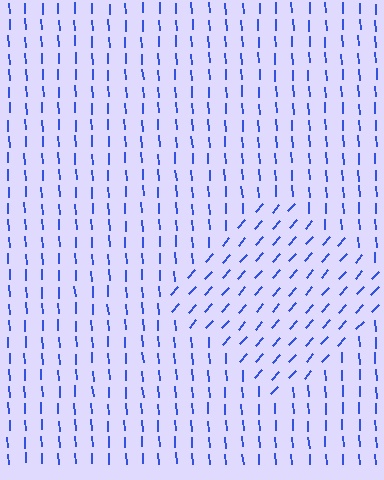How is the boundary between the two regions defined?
The boundary is defined purely by a change in line orientation (approximately 45 degrees difference). All lines are the same color and thickness.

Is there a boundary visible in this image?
Yes, there is a texture boundary formed by a change in line orientation.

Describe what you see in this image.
The image is filled with small blue line segments. A diamond region in the image has lines oriented differently from the surrounding lines, creating a visible texture boundary.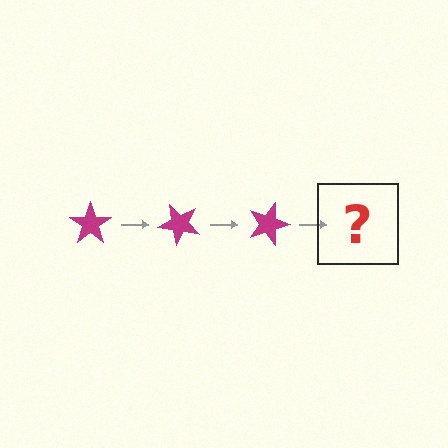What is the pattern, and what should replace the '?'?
The pattern is that the star rotates 45 degrees each step. The '?' should be a magenta star rotated 135 degrees.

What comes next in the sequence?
The next element should be a magenta star rotated 135 degrees.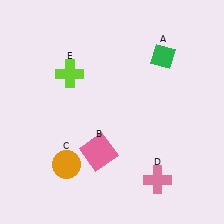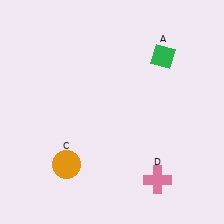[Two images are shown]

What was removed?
The pink square (B), the lime cross (E) were removed in Image 2.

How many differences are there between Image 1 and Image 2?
There are 2 differences between the two images.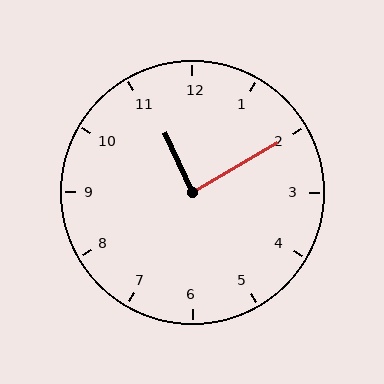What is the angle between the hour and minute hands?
Approximately 85 degrees.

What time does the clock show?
11:10.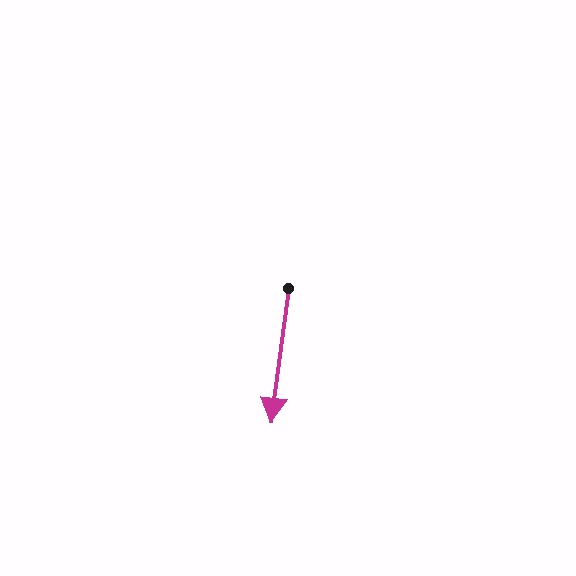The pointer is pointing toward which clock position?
Roughly 6 o'clock.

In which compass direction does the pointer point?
South.